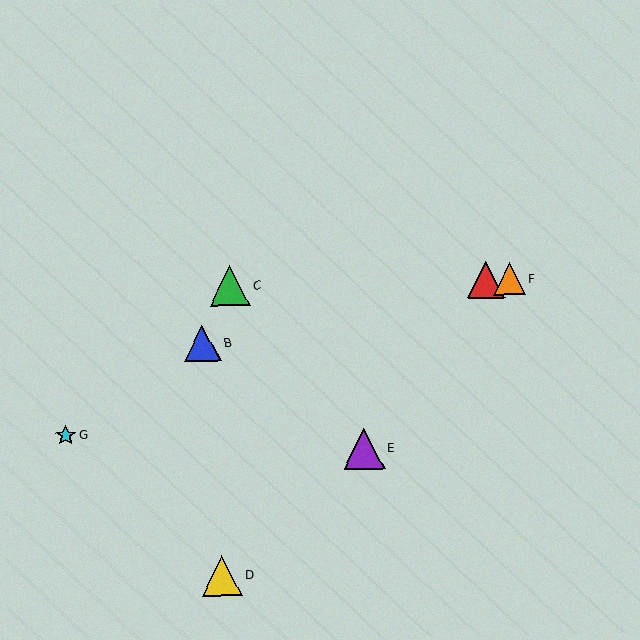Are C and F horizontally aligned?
Yes, both are at y≈286.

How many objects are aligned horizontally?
3 objects (A, C, F) are aligned horizontally.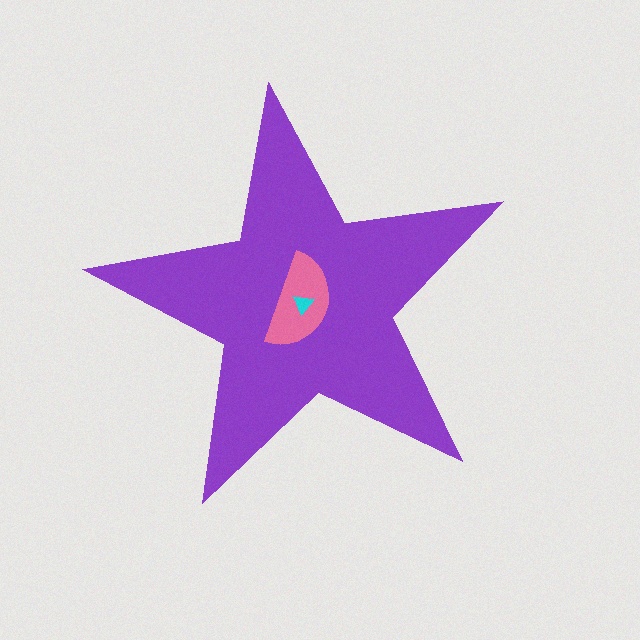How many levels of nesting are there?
3.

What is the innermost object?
The cyan triangle.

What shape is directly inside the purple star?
The pink semicircle.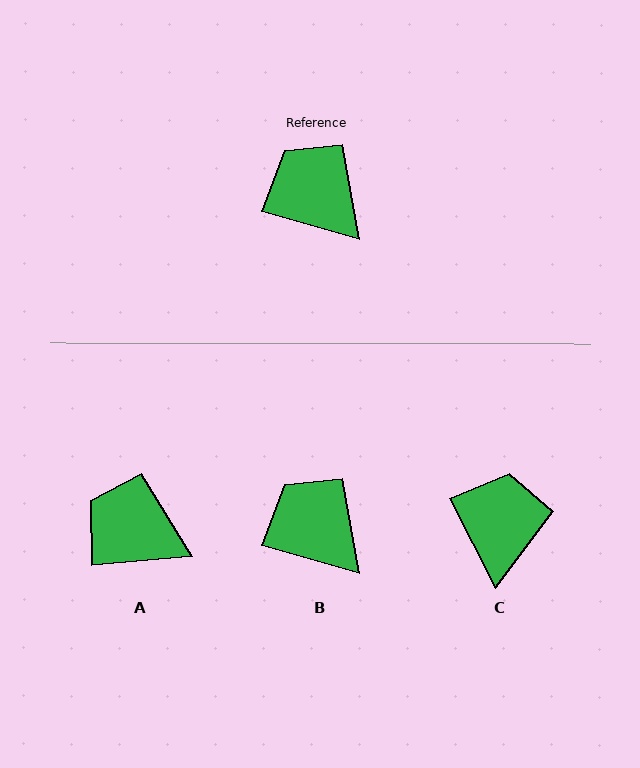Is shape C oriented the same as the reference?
No, it is off by about 47 degrees.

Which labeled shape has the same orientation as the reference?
B.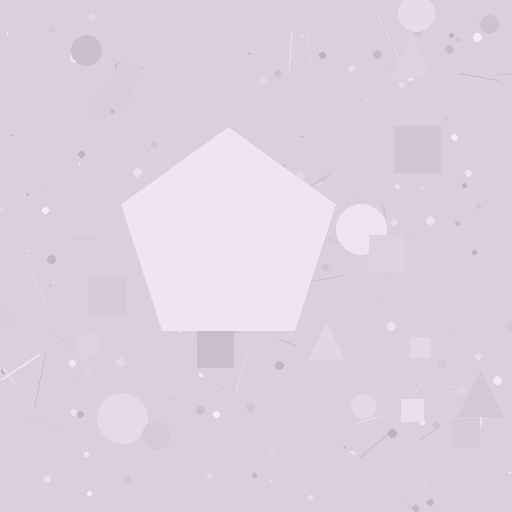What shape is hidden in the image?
A pentagon is hidden in the image.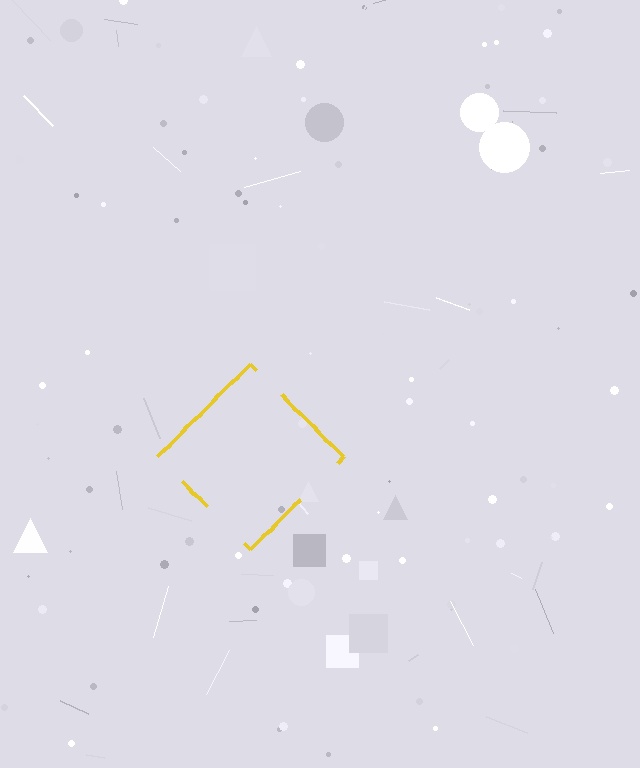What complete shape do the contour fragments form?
The contour fragments form a diamond.